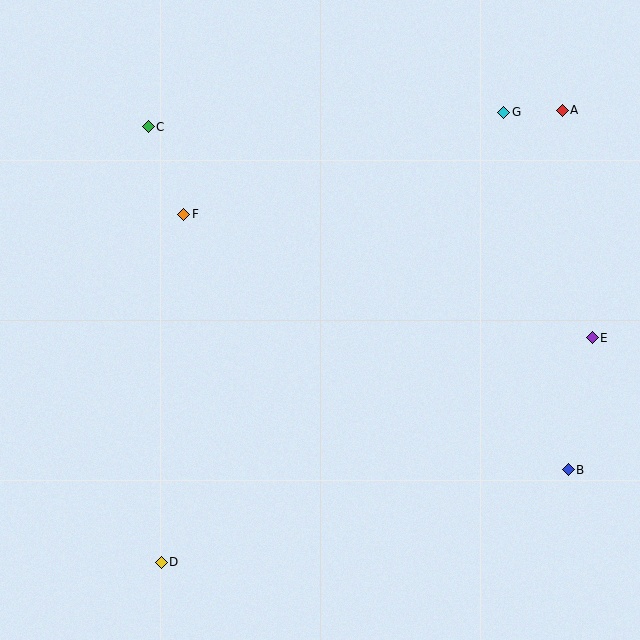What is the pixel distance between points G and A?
The distance between G and A is 58 pixels.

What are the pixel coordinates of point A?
Point A is at (562, 110).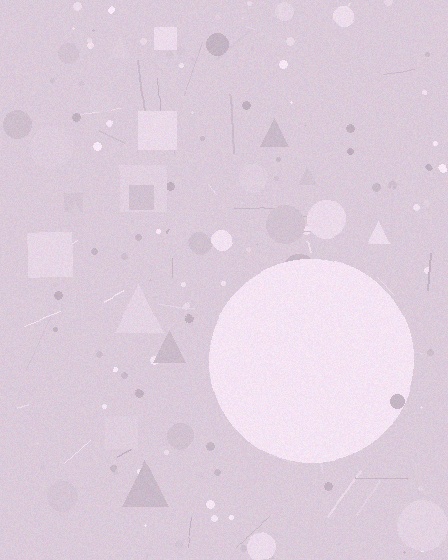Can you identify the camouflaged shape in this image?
The camouflaged shape is a circle.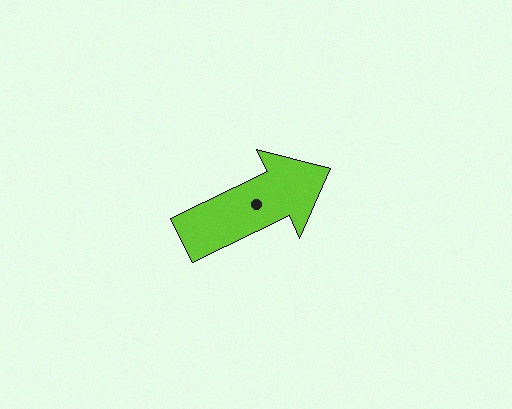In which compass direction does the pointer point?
Northeast.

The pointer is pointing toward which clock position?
Roughly 2 o'clock.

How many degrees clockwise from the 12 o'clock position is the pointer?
Approximately 64 degrees.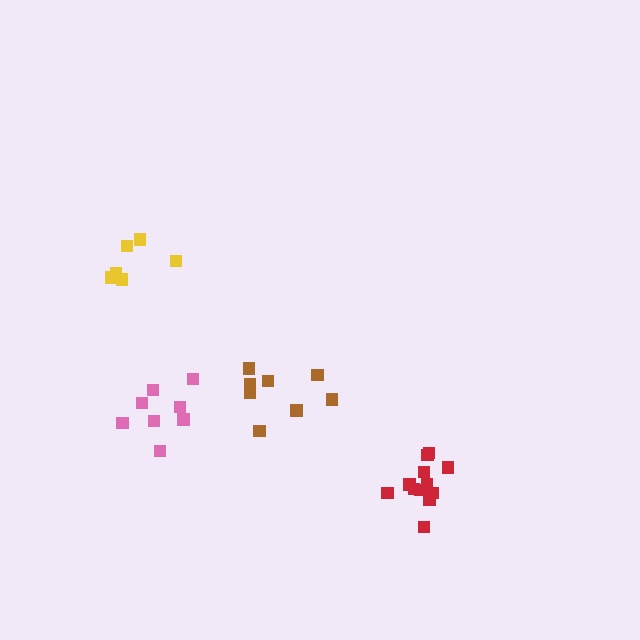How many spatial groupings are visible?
There are 4 spatial groupings.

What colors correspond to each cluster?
The clusters are colored: yellow, brown, red, pink.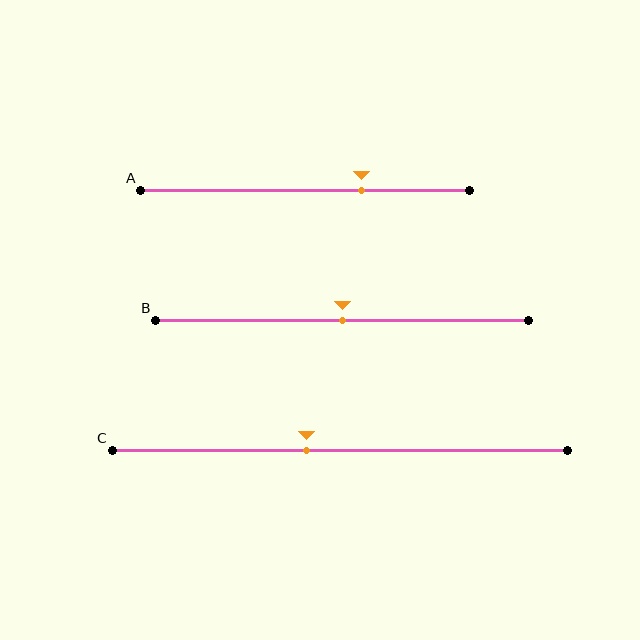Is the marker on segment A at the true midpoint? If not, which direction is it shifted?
No, the marker on segment A is shifted to the right by about 17% of the segment length.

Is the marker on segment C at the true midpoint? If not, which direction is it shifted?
No, the marker on segment C is shifted to the left by about 7% of the segment length.